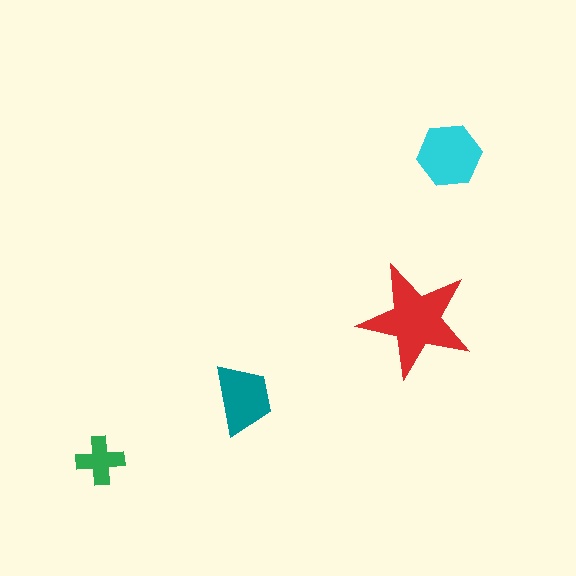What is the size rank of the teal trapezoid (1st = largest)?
3rd.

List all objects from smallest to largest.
The green cross, the teal trapezoid, the cyan hexagon, the red star.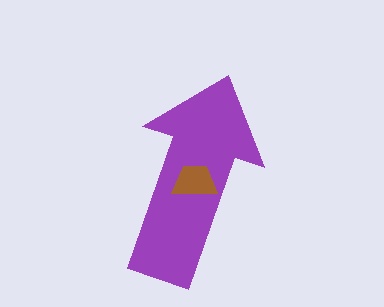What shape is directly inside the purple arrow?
The brown trapezoid.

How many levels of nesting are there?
2.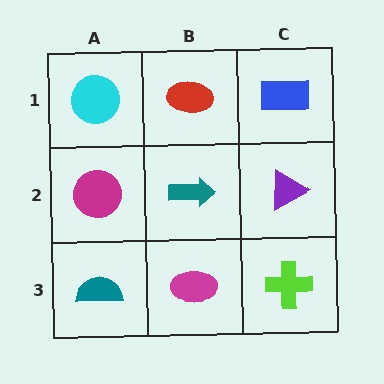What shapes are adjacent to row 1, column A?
A magenta circle (row 2, column A), a red ellipse (row 1, column B).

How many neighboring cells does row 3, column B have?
3.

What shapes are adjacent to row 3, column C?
A purple triangle (row 2, column C), a magenta ellipse (row 3, column B).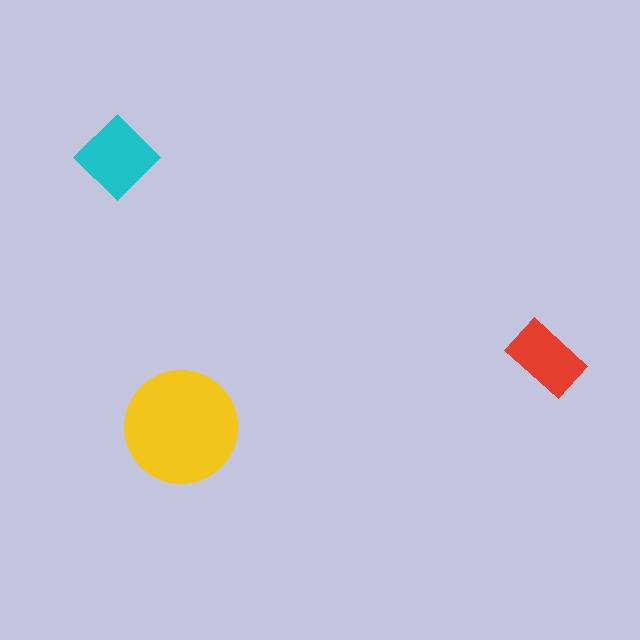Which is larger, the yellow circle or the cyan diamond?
The yellow circle.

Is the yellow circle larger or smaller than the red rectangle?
Larger.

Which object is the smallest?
The red rectangle.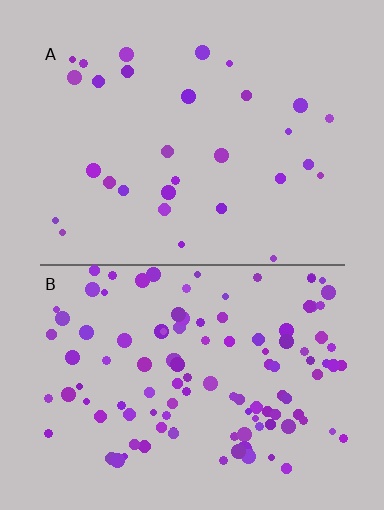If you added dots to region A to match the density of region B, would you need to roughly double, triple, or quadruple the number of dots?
Approximately quadruple.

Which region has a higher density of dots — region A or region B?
B (the bottom).